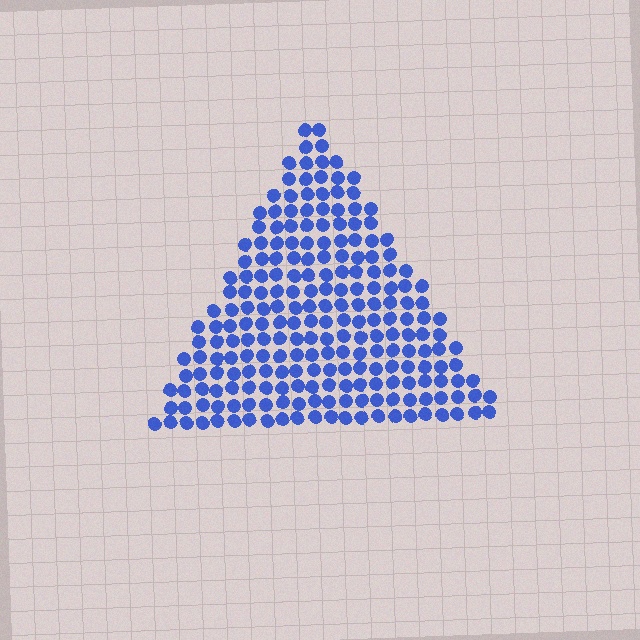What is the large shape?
The large shape is a triangle.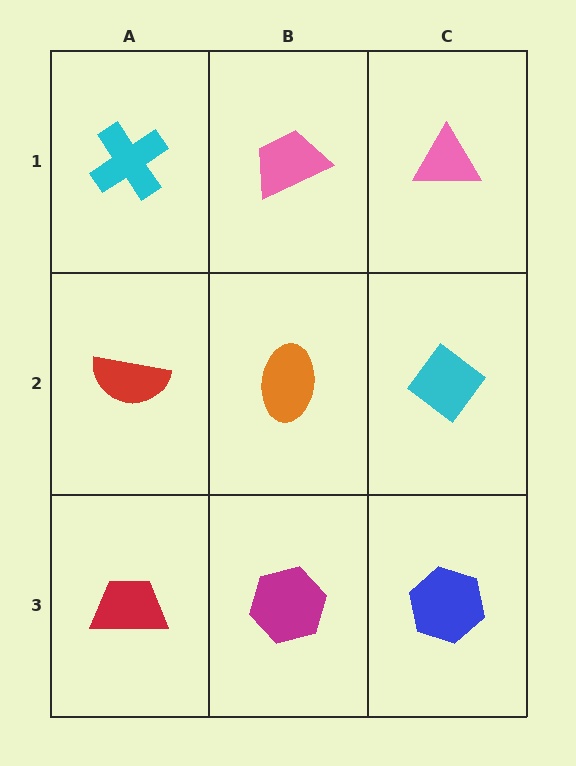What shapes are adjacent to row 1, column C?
A cyan diamond (row 2, column C), a pink trapezoid (row 1, column B).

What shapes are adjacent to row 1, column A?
A red semicircle (row 2, column A), a pink trapezoid (row 1, column B).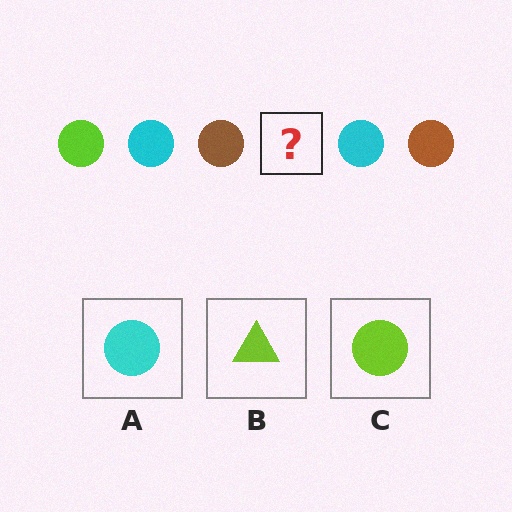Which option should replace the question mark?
Option C.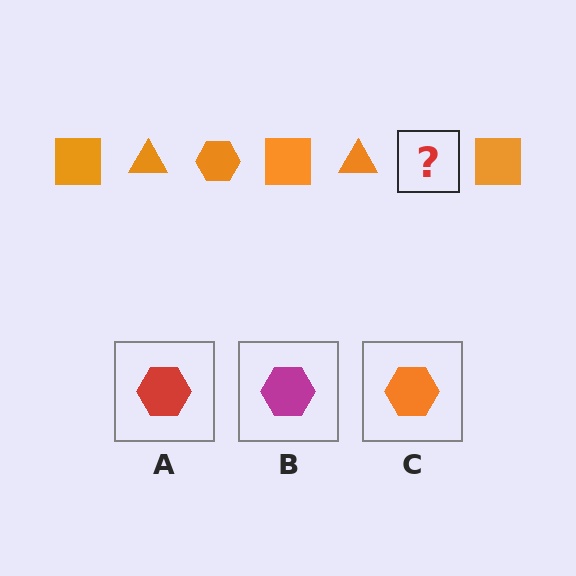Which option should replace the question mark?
Option C.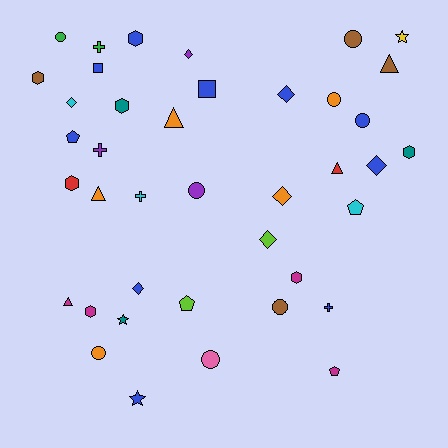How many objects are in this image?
There are 40 objects.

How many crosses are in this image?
There are 4 crosses.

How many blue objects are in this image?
There are 10 blue objects.